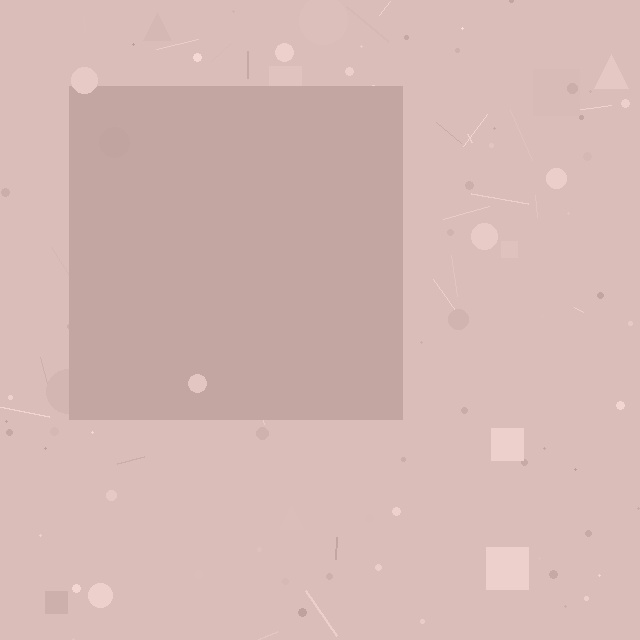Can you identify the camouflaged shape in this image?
The camouflaged shape is a square.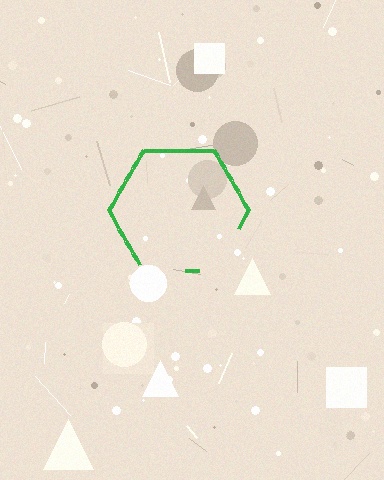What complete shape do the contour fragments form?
The contour fragments form a hexagon.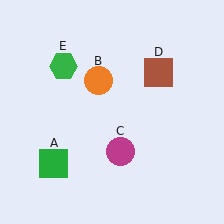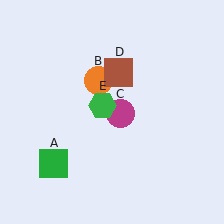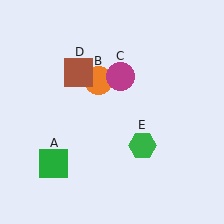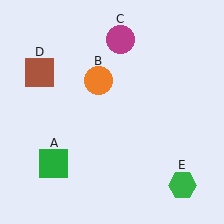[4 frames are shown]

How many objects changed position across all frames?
3 objects changed position: magenta circle (object C), brown square (object D), green hexagon (object E).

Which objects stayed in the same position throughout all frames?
Green square (object A) and orange circle (object B) remained stationary.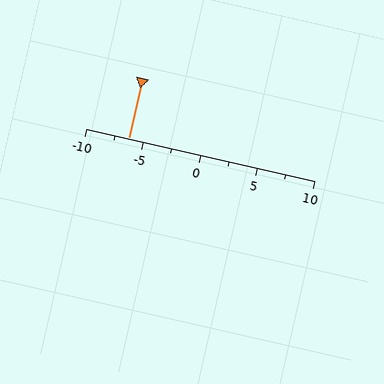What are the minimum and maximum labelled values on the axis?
The axis runs from -10 to 10.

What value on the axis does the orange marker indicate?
The marker indicates approximately -6.2.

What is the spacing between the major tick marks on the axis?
The major ticks are spaced 5 apart.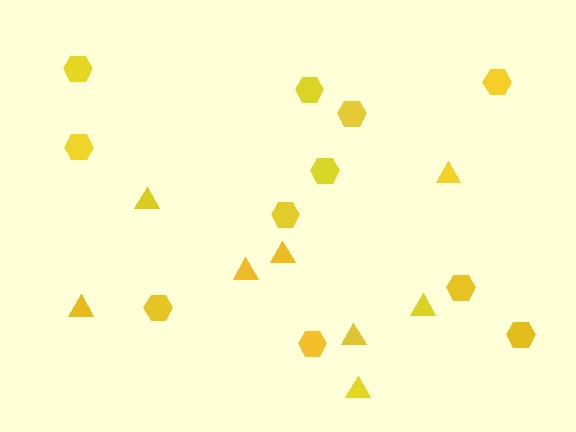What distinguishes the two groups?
There are 2 groups: one group of hexagons (11) and one group of triangles (8).